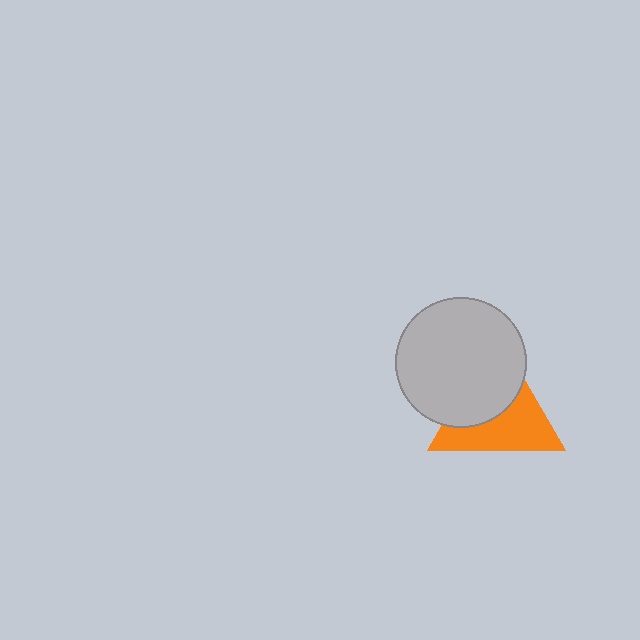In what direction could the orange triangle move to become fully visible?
The orange triangle could move toward the lower-right. That would shift it out from behind the light gray circle entirely.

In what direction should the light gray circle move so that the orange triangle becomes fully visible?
The light gray circle should move toward the upper-left. That is the shortest direction to clear the overlap and leave the orange triangle fully visible.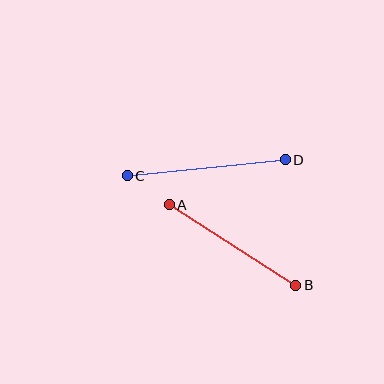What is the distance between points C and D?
The distance is approximately 159 pixels.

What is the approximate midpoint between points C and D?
The midpoint is at approximately (206, 168) pixels.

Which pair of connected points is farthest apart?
Points C and D are farthest apart.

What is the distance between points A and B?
The distance is approximately 150 pixels.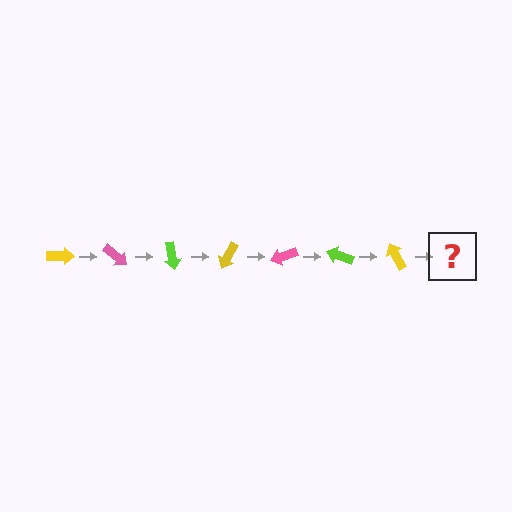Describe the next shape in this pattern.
It should be a pink arrow, rotated 280 degrees from the start.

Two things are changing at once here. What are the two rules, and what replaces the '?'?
The two rules are that it rotates 40 degrees each step and the color cycles through yellow, pink, and lime. The '?' should be a pink arrow, rotated 280 degrees from the start.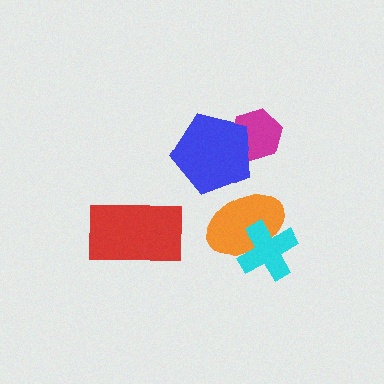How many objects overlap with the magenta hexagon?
1 object overlaps with the magenta hexagon.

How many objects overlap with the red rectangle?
0 objects overlap with the red rectangle.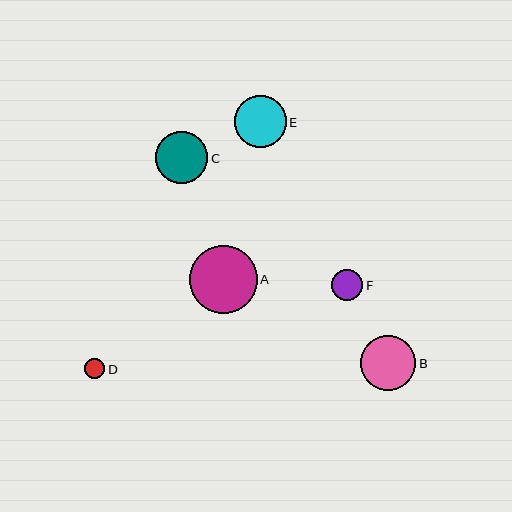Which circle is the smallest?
Circle D is the smallest with a size of approximately 20 pixels.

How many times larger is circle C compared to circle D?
Circle C is approximately 2.6 times the size of circle D.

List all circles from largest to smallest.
From largest to smallest: A, B, C, E, F, D.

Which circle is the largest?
Circle A is the largest with a size of approximately 68 pixels.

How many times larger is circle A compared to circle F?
Circle A is approximately 2.2 times the size of circle F.